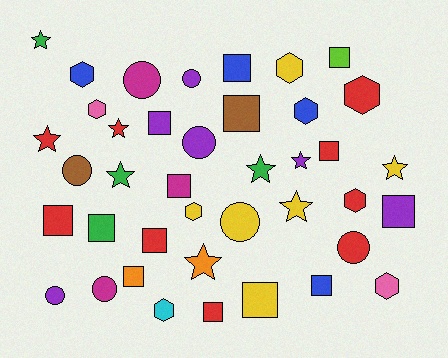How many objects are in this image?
There are 40 objects.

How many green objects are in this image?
There are 4 green objects.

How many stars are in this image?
There are 9 stars.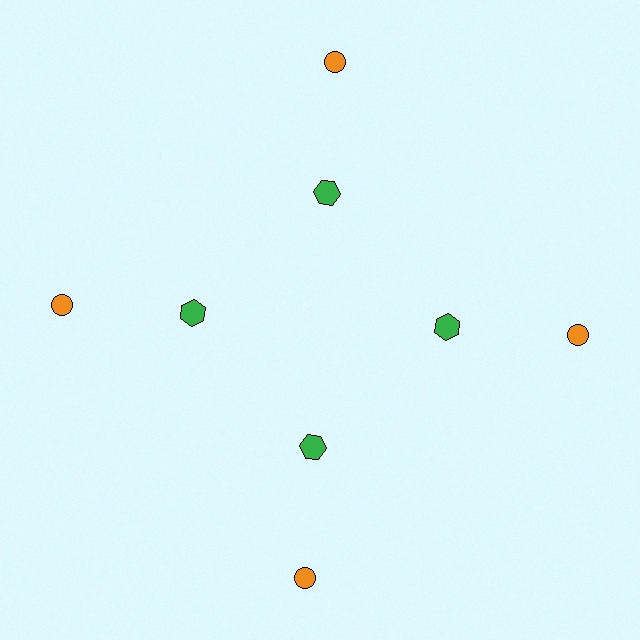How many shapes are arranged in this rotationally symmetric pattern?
There are 8 shapes, arranged in 4 groups of 2.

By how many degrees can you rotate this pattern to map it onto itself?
The pattern maps onto itself every 90 degrees of rotation.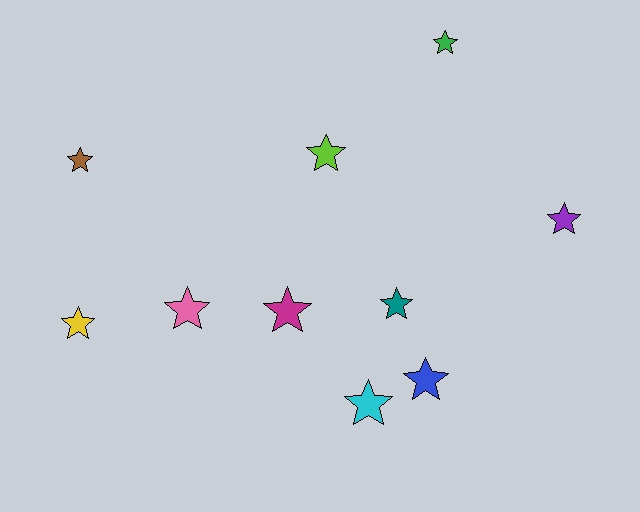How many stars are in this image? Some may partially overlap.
There are 10 stars.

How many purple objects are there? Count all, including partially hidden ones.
There is 1 purple object.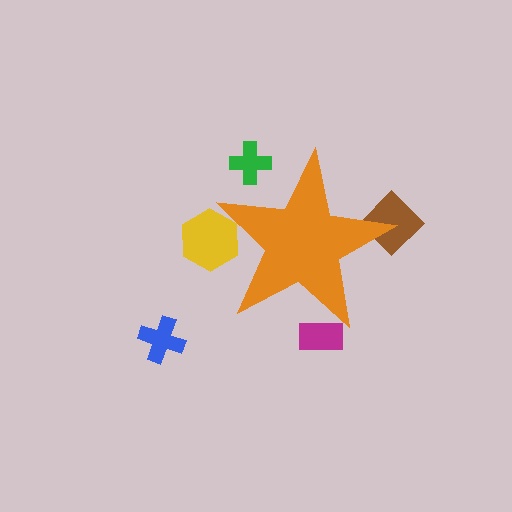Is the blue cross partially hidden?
No, the blue cross is fully visible.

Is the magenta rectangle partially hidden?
Yes, the magenta rectangle is partially hidden behind the orange star.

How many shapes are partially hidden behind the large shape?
4 shapes are partially hidden.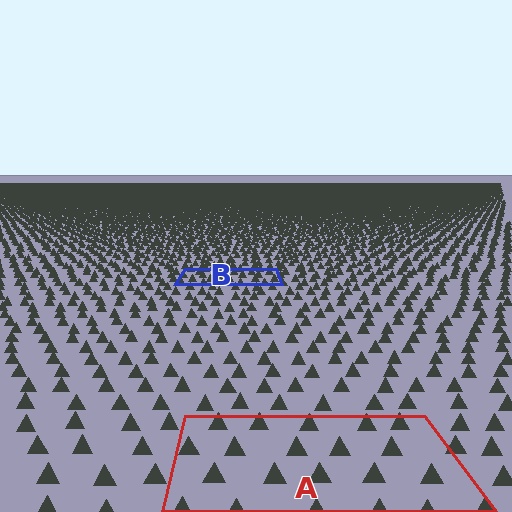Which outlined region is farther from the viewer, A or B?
Region B is farther from the viewer — the texture elements inside it appear smaller and more densely packed.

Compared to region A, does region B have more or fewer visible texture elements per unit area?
Region B has more texture elements per unit area — they are packed more densely because it is farther away.